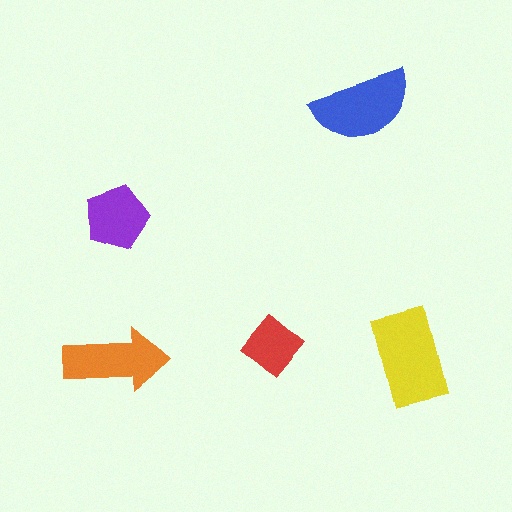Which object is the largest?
The yellow rectangle.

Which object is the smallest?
The red diamond.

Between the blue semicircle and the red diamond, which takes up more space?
The blue semicircle.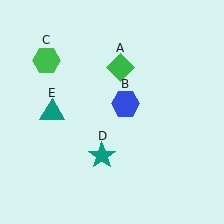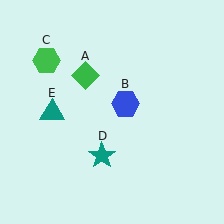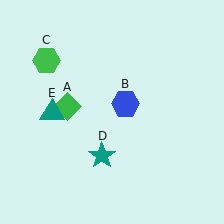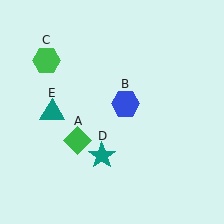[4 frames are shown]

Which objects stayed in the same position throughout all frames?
Blue hexagon (object B) and green hexagon (object C) and teal star (object D) and teal triangle (object E) remained stationary.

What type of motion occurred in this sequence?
The green diamond (object A) rotated counterclockwise around the center of the scene.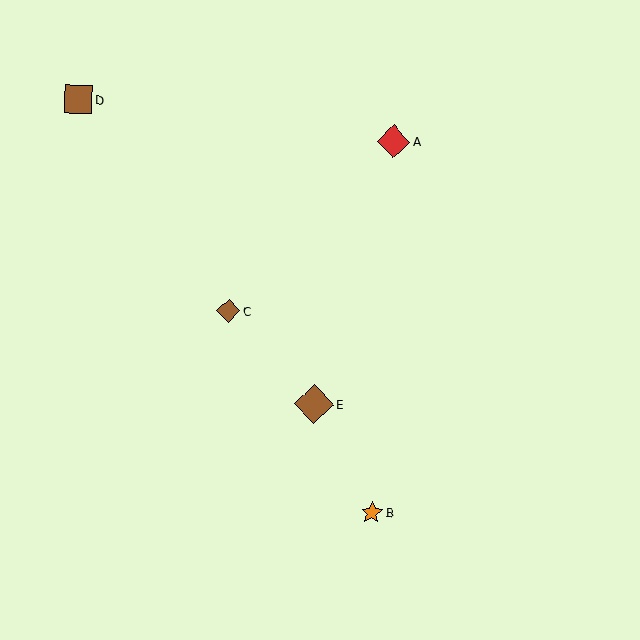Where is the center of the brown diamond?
The center of the brown diamond is at (314, 404).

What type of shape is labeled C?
Shape C is a brown diamond.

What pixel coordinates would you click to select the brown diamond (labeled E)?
Click at (314, 404) to select the brown diamond E.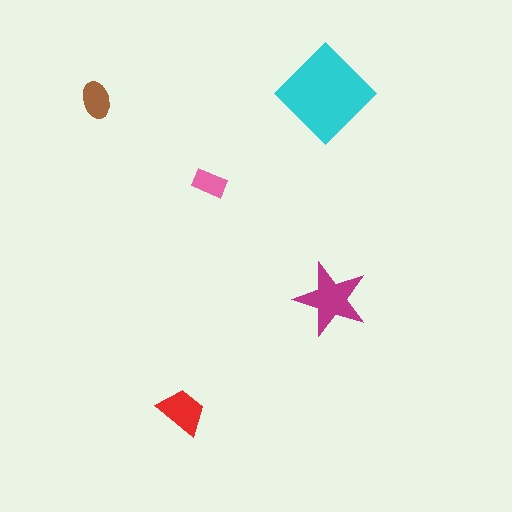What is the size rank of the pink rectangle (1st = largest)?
5th.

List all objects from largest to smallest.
The cyan diamond, the magenta star, the red trapezoid, the brown ellipse, the pink rectangle.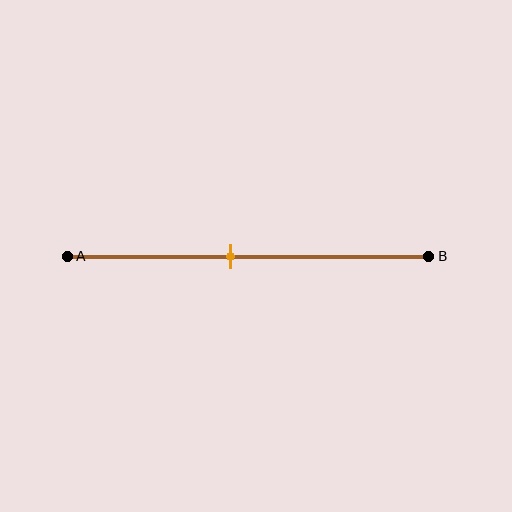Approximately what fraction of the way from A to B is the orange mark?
The orange mark is approximately 45% of the way from A to B.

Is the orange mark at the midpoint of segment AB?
No, the mark is at about 45% from A, not at the 50% midpoint.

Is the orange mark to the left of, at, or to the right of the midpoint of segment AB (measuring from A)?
The orange mark is to the left of the midpoint of segment AB.